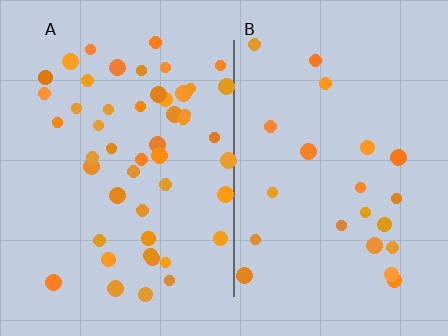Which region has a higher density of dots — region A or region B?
A (the left).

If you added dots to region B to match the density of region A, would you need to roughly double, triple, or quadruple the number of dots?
Approximately double.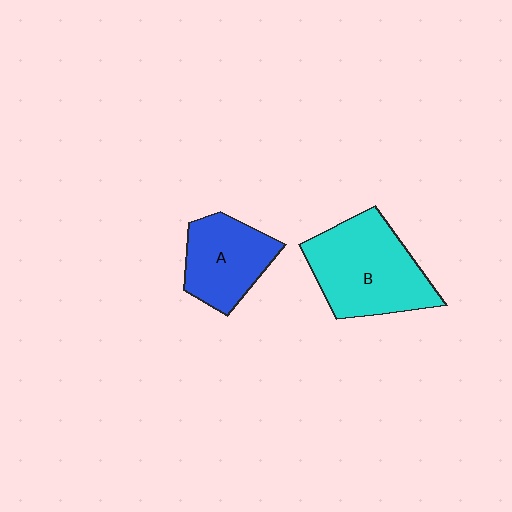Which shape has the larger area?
Shape B (cyan).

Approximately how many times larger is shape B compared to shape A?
Approximately 1.5 times.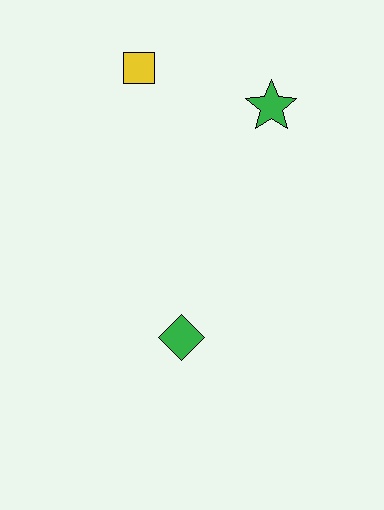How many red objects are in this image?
There are no red objects.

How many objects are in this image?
There are 3 objects.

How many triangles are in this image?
There are no triangles.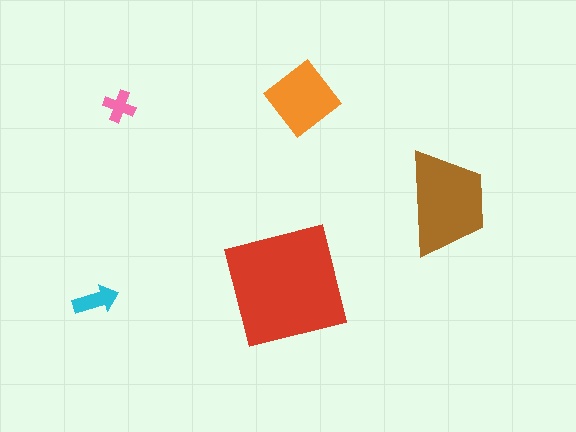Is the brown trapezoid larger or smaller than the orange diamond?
Larger.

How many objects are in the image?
There are 5 objects in the image.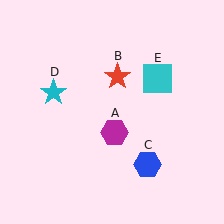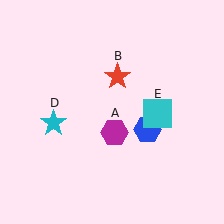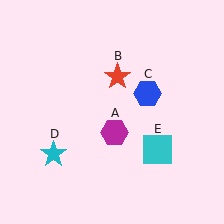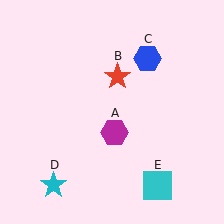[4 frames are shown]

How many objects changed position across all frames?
3 objects changed position: blue hexagon (object C), cyan star (object D), cyan square (object E).